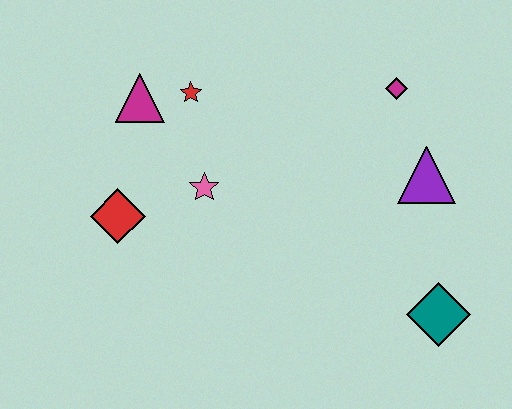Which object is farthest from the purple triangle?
The red diamond is farthest from the purple triangle.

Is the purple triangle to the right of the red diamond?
Yes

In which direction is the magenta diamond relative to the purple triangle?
The magenta diamond is above the purple triangle.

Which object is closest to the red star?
The magenta triangle is closest to the red star.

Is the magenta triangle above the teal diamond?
Yes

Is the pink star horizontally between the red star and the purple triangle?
Yes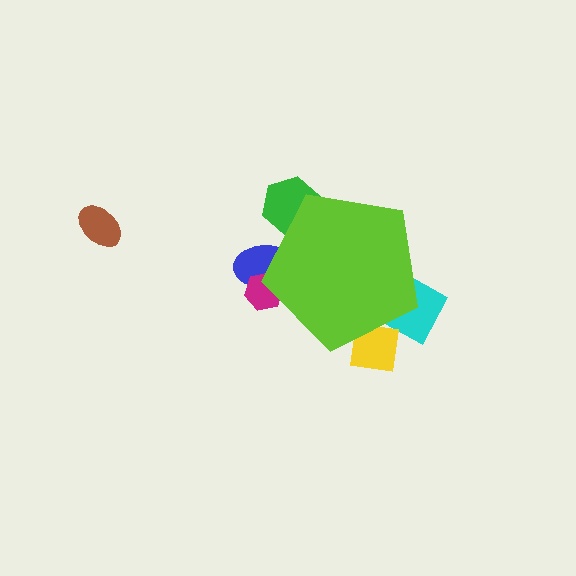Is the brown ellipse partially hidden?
No, the brown ellipse is fully visible.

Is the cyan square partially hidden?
Yes, the cyan square is partially hidden behind the lime pentagon.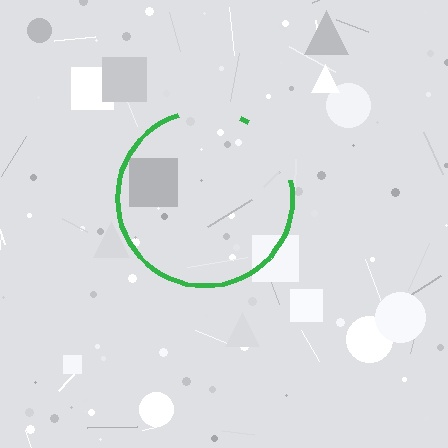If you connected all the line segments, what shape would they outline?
They would outline a circle.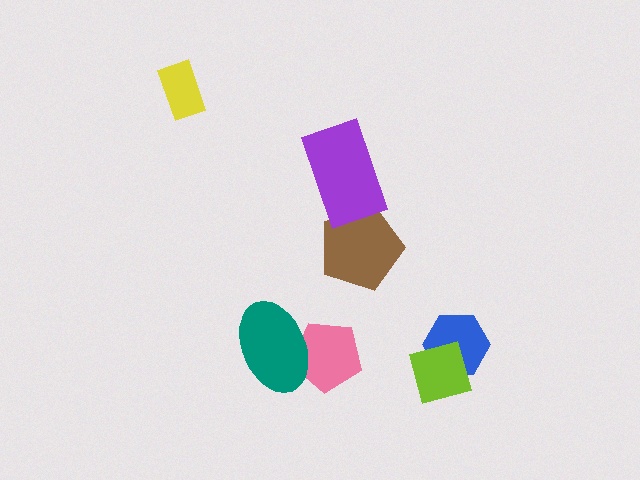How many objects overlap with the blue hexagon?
1 object overlaps with the blue hexagon.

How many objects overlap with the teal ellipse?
1 object overlaps with the teal ellipse.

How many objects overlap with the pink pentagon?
1 object overlaps with the pink pentagon.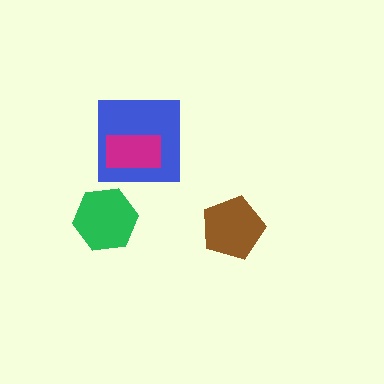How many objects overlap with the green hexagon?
0 objects overlap with the green hexagon.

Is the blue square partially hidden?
Yes, it is partially covered by another shape.